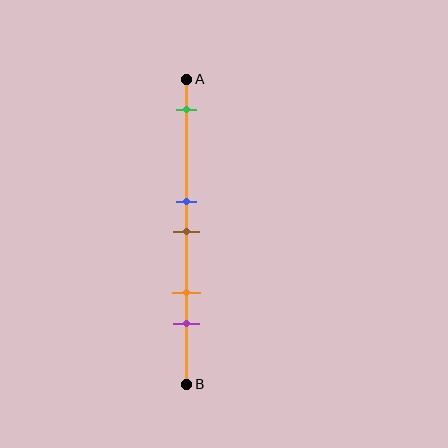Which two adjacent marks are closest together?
The blue and brown marks are the closest adjacent pair.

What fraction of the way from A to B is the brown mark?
The brown mark is approximately 50% (0.5) of the way from A to B.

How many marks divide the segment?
There are 5 marks dividing the segment.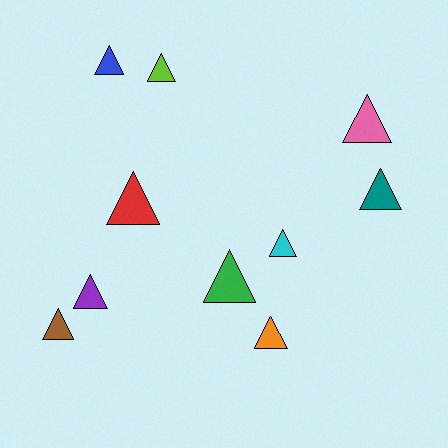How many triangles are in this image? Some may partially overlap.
There are 10 triangles.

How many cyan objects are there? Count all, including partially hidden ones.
There is 1 cyan object.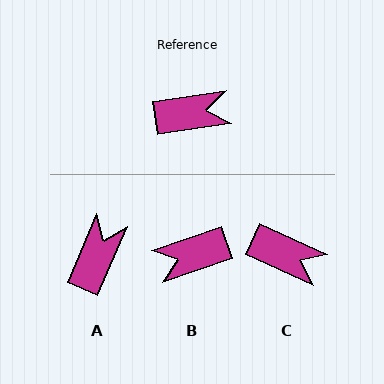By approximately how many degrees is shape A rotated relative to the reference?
Approximately 57 degrees counter-clockwise.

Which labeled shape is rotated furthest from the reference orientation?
B, about 170 degrees away.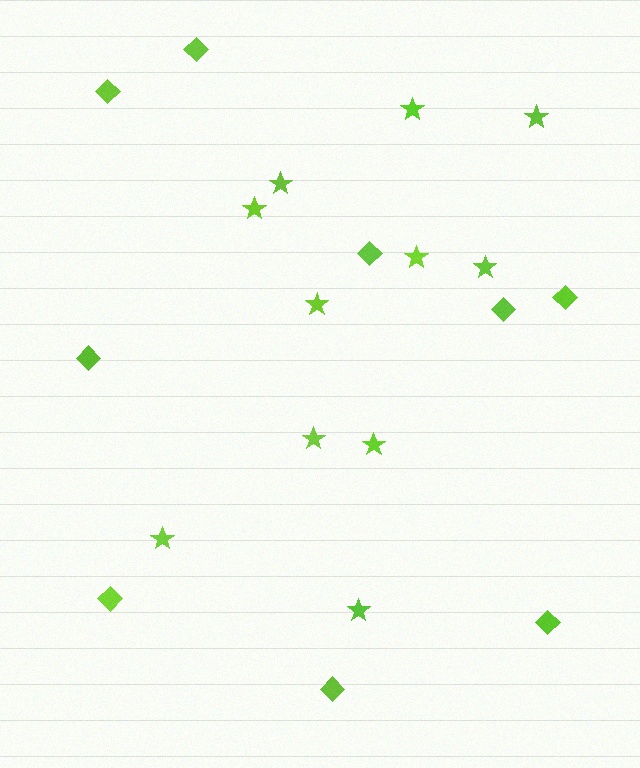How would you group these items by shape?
There are 2 groups: one group of stars (11) and one group of diamonds (9).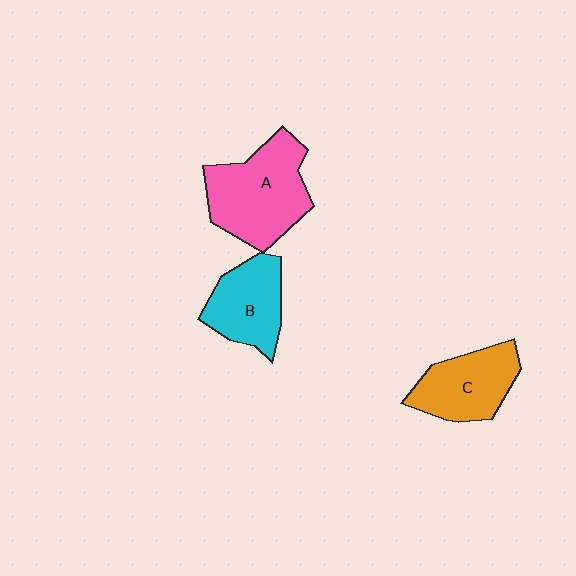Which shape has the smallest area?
Shape B (cyan).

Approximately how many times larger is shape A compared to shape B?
Approximately 1.4 times.